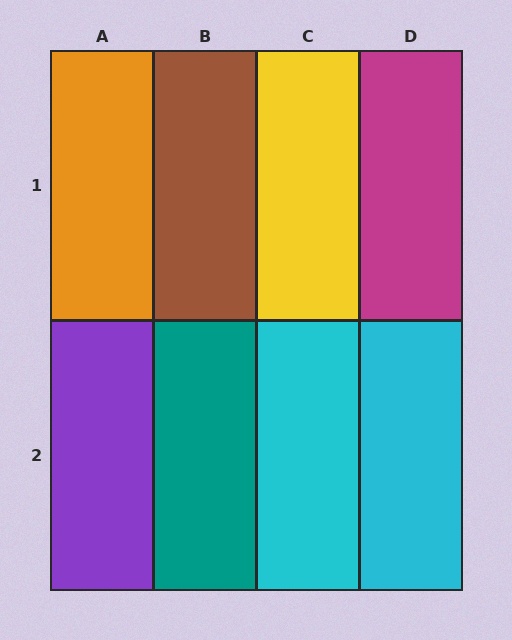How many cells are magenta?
1 cell is magenta.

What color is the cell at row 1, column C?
Yellow.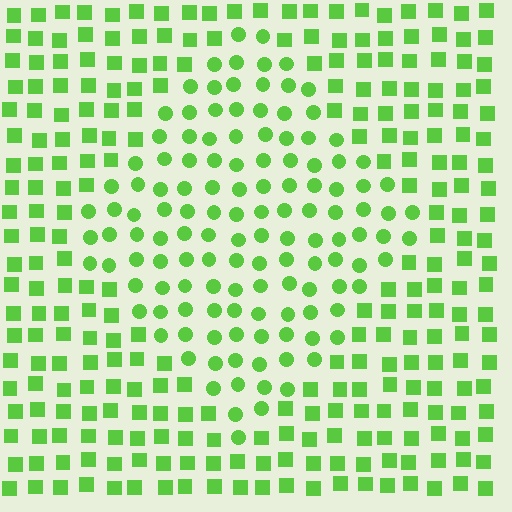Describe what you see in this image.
The image is filled with small lime elements arranged in a uniform grid. A diamond-shaped region contains circles, while the surrounding area contains squares. The boundary is defined purely by the change in element shape.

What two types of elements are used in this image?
The image uses circles inside the diamond region and squares outside it.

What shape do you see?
I see a diamond.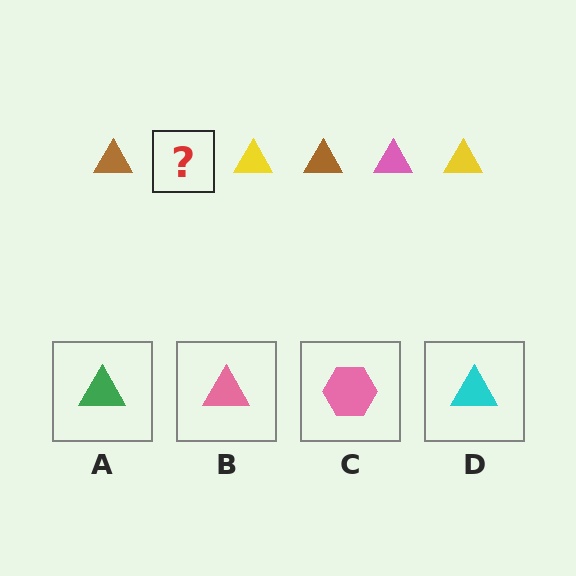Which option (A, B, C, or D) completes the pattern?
B.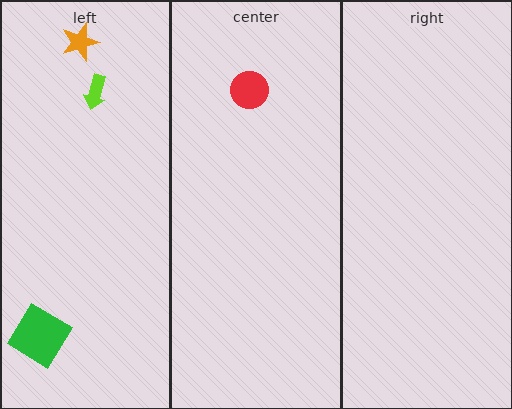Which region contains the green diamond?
The left region.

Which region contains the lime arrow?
The left region.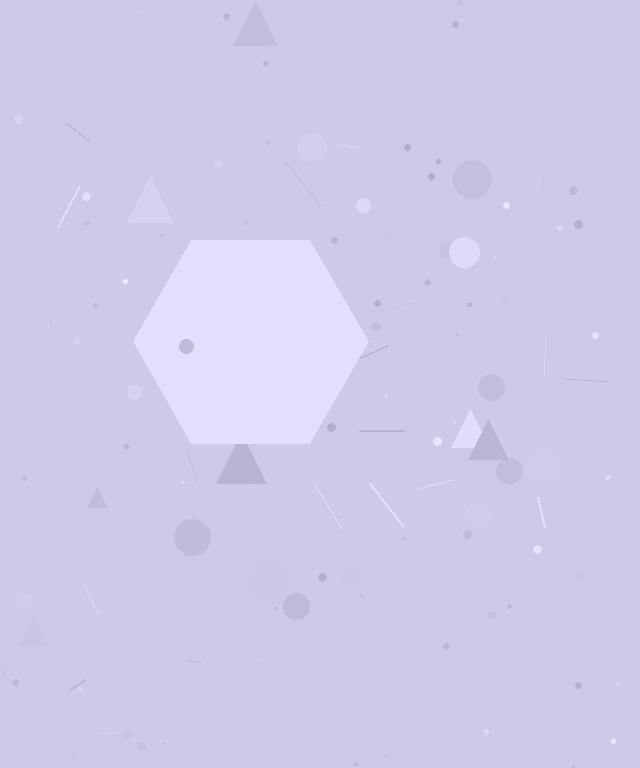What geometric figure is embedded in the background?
A hexagon is embedded in the background.